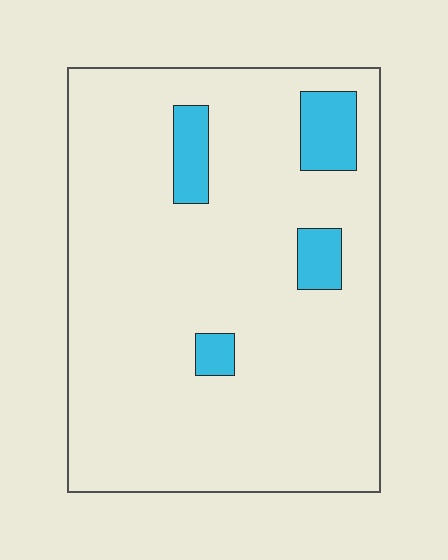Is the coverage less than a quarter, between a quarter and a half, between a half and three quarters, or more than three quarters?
Less than a quarter.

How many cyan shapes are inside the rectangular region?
4.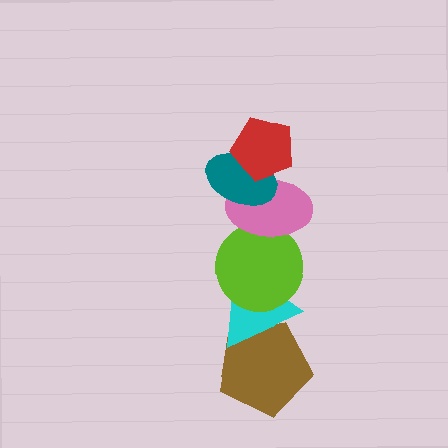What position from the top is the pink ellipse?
The pink ellipse is 3rd from the top.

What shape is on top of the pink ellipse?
The teal ellipse is on top of the pink ellipse.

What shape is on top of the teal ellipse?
The red pentagon is on top of the teal ellipse.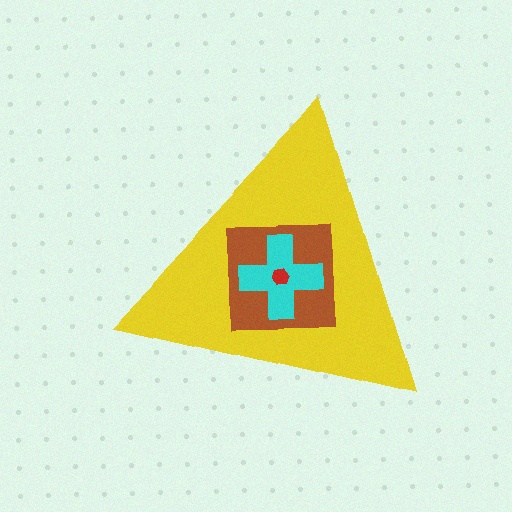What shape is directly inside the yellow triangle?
The brown square.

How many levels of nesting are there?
4.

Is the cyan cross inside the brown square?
Yes.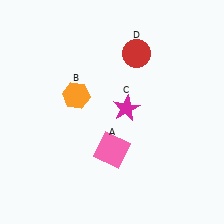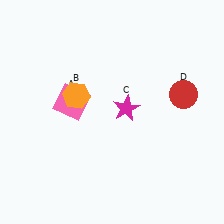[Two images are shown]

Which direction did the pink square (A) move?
The pink square (A) moved up.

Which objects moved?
The objects that moved are: the pink square (A), the red circle (D).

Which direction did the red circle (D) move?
The red circle (D) moved right.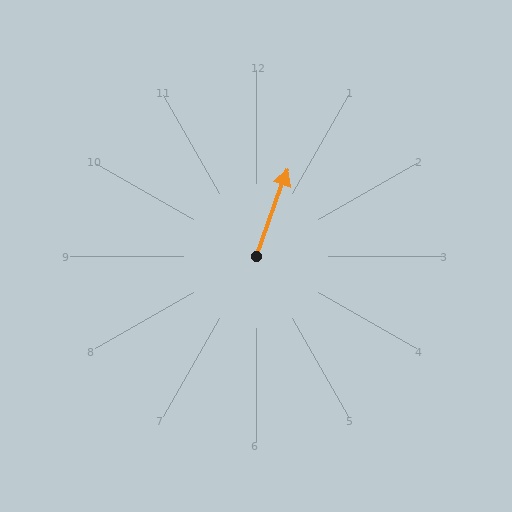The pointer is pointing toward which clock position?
Roughly 1 o'clock.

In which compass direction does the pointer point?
North.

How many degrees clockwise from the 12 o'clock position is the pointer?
Approximately 20 degrees.